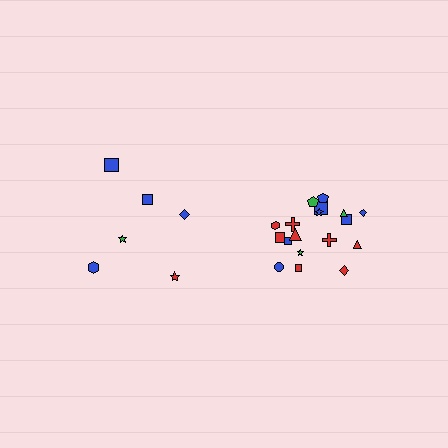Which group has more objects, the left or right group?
The right group.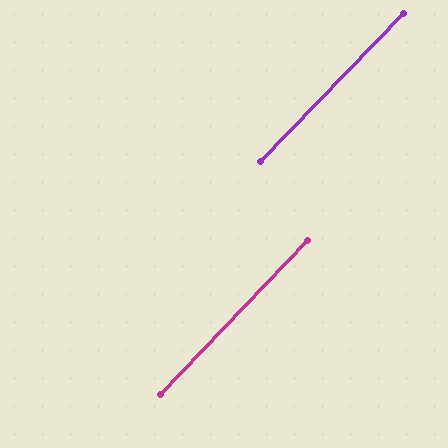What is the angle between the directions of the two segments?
Approximately 1 degree.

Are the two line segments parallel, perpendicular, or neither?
Parallel — their directions differ by only 0.6°.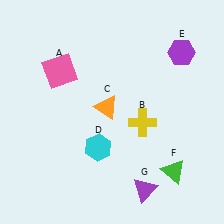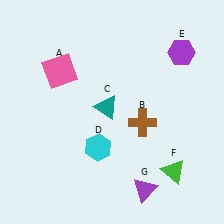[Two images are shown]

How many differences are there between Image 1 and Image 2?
There are 2 differences between the two images.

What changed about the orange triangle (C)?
In Image 1, C is orange. In Image 2, it changed to teal.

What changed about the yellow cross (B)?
In Image 1, B is yellow. In Image 2, it changed to brown.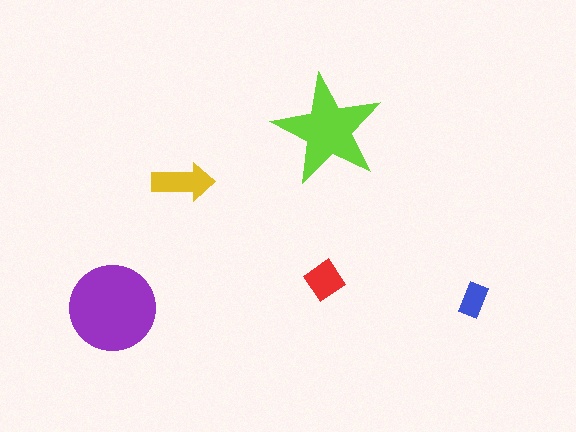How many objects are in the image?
There are 5 objects in the image.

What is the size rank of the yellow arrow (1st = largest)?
3rd.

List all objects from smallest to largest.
The blue rectangle, the red diamond, the yellow arrow, the lime star, the purple circle.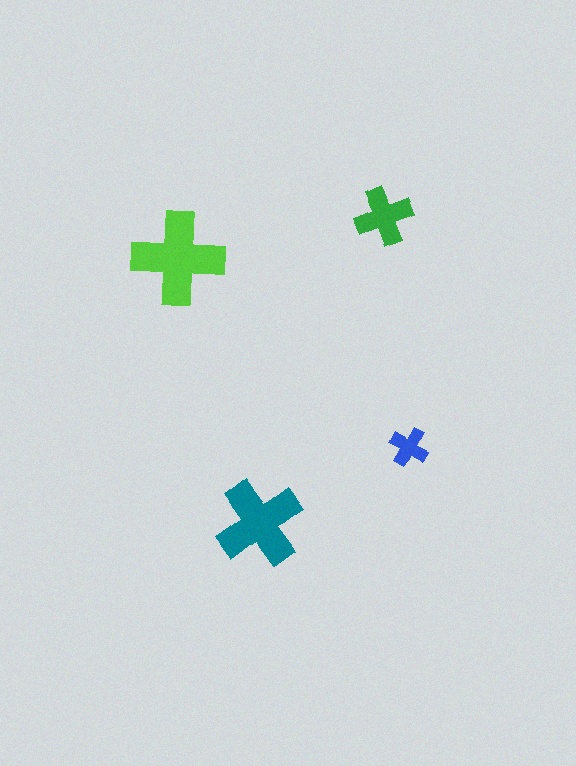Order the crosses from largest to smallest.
the lime one, the teal one, the green one, the blue one.